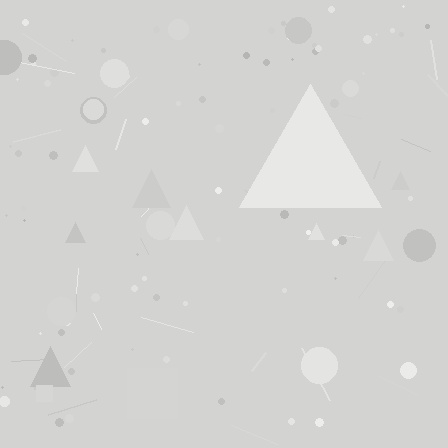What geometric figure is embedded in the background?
A triangle is embedded in the background.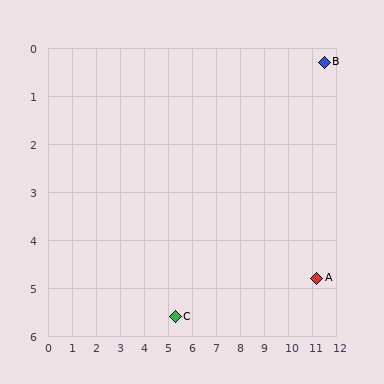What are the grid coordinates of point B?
Point B is at approximately (11.5, 0.3).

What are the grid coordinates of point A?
Point A is at approximately (11.2, 4.8).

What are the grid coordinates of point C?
Point C is at approximately (5.3, 5.6).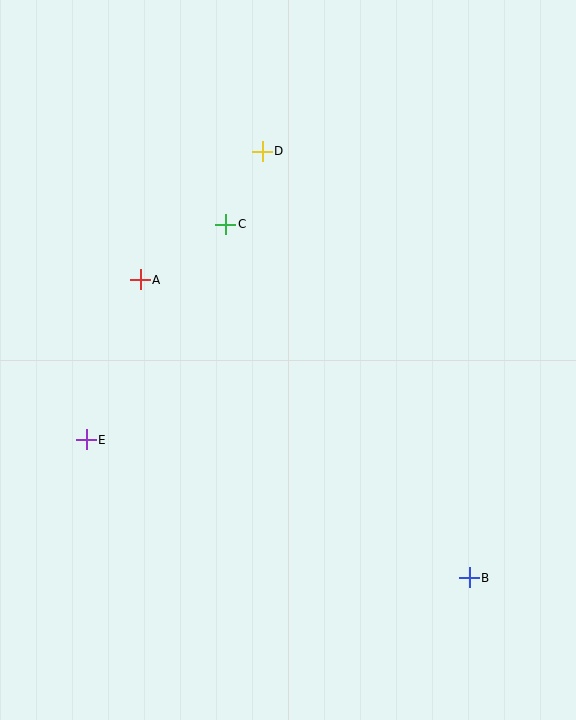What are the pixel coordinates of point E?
Point E is at (86, 440).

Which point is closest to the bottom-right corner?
Point B is closest to the bottom-right corner.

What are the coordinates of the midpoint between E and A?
The midpoint between E and A is at (113, 360).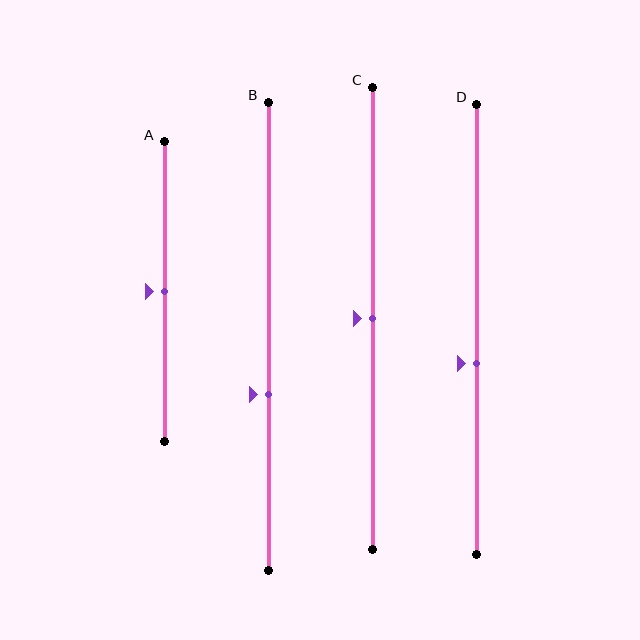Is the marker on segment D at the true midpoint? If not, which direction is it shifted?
No, the marker on segment D is shifted downward by about 8% of the segment length.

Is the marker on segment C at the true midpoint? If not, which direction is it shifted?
Yes, the marker on segment C is at the true midpoint.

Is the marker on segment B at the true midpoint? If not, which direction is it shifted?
No, the marker on segment B is shifted downward by about 12% of the segment length.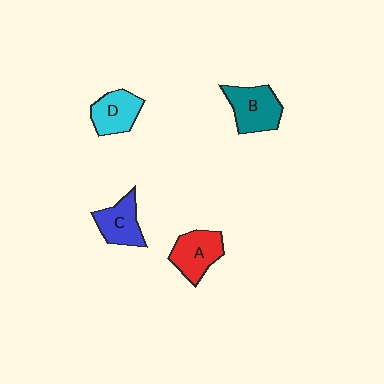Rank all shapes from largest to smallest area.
From largest to smallest: B (teal), A (red), D (cyan), C (blue).